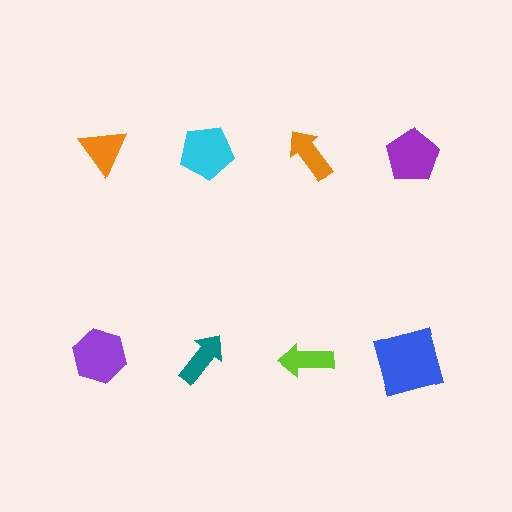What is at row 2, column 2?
A teal arrow.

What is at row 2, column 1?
A purple hexagon.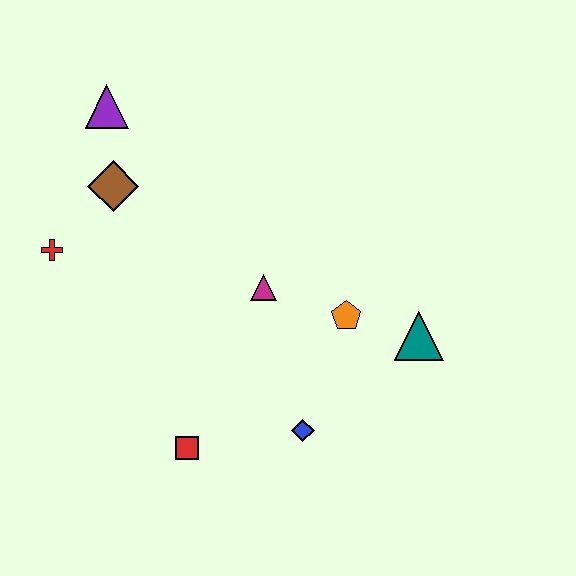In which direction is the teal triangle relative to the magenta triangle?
The teal triangle is to the right of the magenta triangle.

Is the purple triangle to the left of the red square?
Yes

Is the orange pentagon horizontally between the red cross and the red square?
No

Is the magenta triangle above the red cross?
No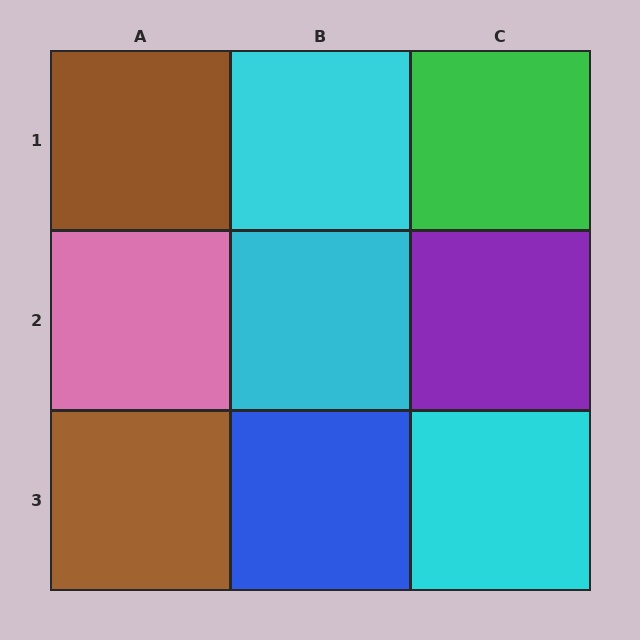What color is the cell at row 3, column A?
Brown.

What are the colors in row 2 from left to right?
Pink, cyan, purple.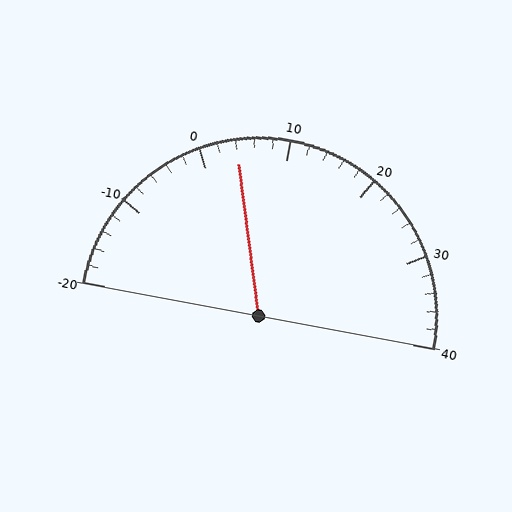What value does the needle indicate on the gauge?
The needle indicates approximately 4.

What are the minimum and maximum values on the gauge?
The gauge ranges from -20 to 40.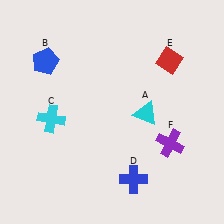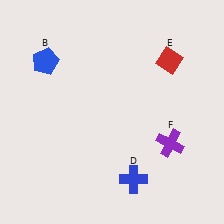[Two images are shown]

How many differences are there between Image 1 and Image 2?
There are 2 differences between the two images.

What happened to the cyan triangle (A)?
The cyan triangle (A) was removed in Image 2. It was in the bottom-right area of Image 1.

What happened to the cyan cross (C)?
The cyan cross (C) was removed in Image 2. It was in the bottom-left area of Image 1.